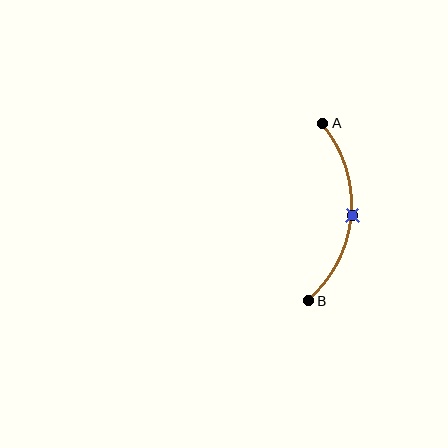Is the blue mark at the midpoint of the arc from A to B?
Yes. The blue mark lies on the arc at equal arc-length from both A and B — it is the arc midpoint.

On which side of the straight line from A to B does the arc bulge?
The arc bulges to the right of the straight line connecting A and B.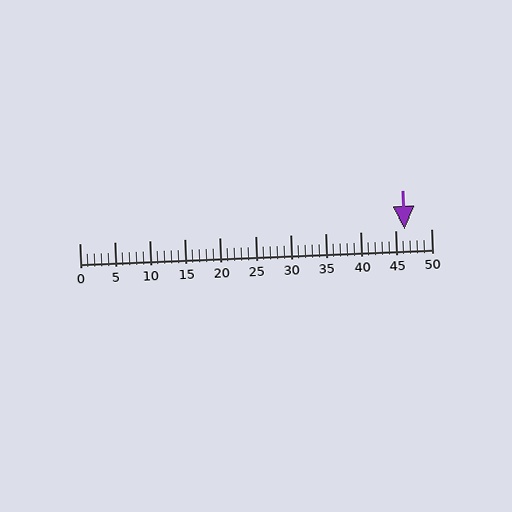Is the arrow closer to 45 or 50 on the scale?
The arrow is closer to 45.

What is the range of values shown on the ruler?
The ruler shows values from 0 to 50.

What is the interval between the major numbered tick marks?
The major tick marks are spaced 5 units apart.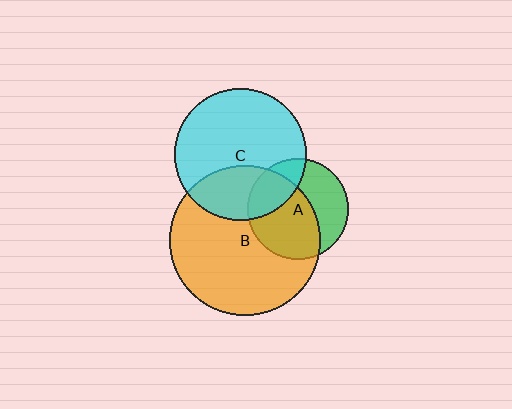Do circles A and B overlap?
Yes.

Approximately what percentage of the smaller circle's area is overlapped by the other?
Approximately 60%.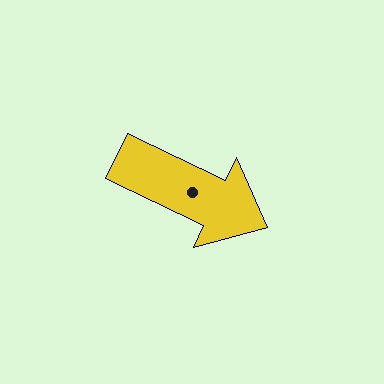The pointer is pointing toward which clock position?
Roughly 4 o'clock.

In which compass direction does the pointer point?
Southeast.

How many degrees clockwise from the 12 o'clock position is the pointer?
Approximately 115 degrees.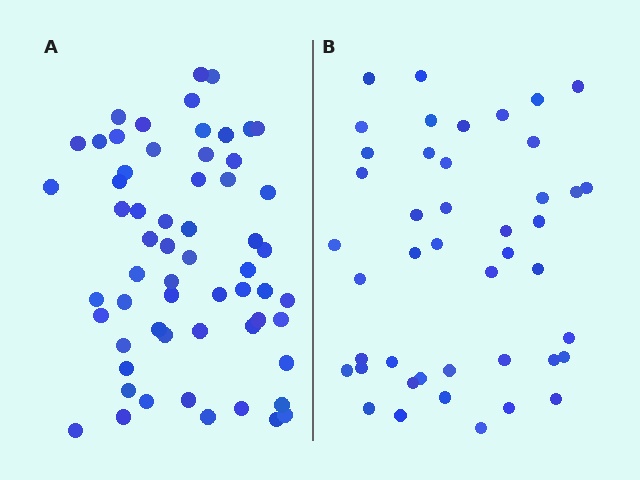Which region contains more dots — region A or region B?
Region A (the left region) has more dots.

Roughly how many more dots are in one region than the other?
Region A has approximately 15 more dots than region B.